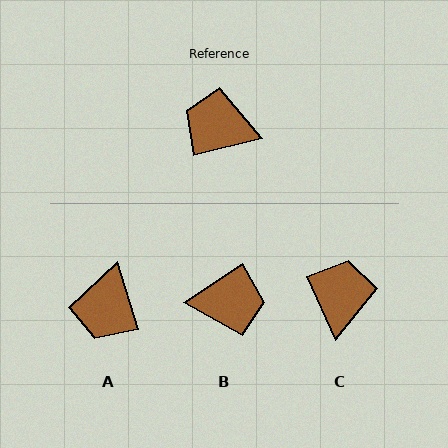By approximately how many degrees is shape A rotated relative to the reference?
Approximately 93 degrees counter-clockwise.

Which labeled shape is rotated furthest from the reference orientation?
B, about 159 degrees away.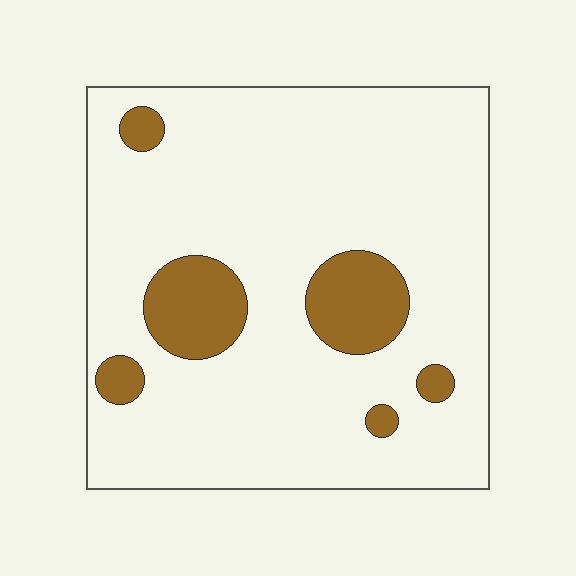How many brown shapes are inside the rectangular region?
6.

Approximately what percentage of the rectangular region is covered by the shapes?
Approximately 15%.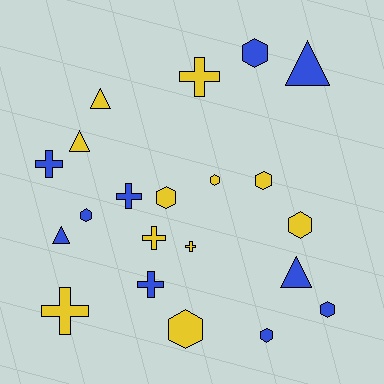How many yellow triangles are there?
There are 2 yellow triangles.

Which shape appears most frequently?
Hexagon, with 9 objects.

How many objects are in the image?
There are 21 objects.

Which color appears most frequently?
Yellow, with 11 objects.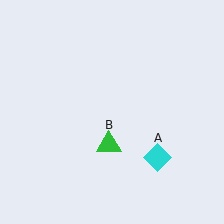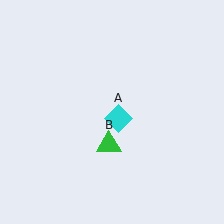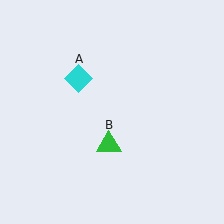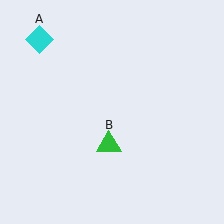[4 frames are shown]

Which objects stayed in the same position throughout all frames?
Green triangle (object B) remained stationary.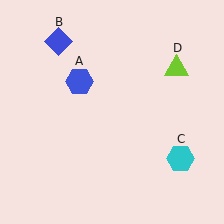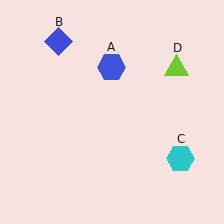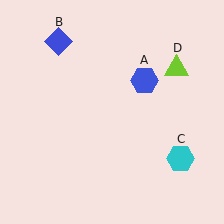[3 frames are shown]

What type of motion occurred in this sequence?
The blue hexagon (object A) rotated clockwise around the center of the scene.